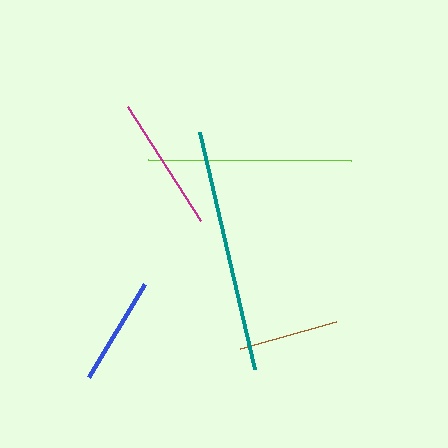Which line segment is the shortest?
The brown line is the shortest at approximately 100 pixels.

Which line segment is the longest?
The teal line is the longest at approximately 243 pixels.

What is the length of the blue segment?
The blue segment is approximately 109 pixels long.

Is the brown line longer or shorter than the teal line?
The teal line is longer than the brown line.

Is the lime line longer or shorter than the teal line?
The teal line is longer than the lime line.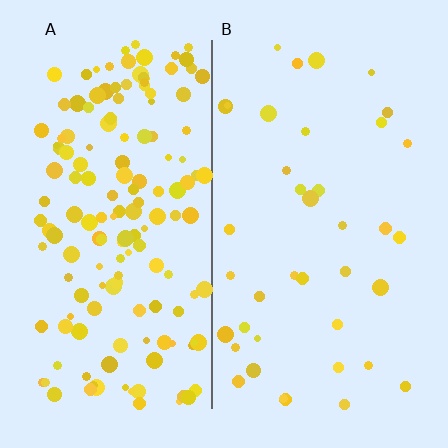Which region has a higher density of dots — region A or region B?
A (the left).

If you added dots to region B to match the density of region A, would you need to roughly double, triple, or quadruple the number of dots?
Approximately quadruple.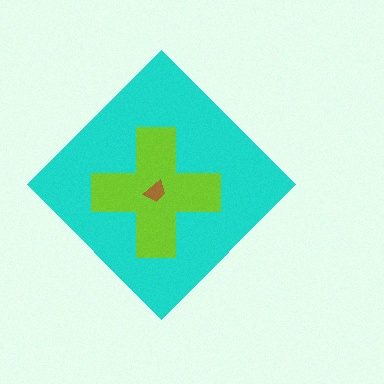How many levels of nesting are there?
3.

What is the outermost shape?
The cyan diamond.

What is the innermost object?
The brown trapezoid.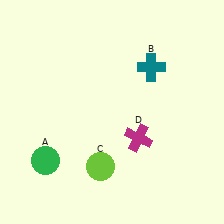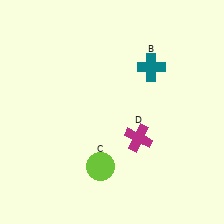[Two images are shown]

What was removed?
The green circle (A) was removed in Image 2.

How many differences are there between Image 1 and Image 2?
There is 1 difference between the two images.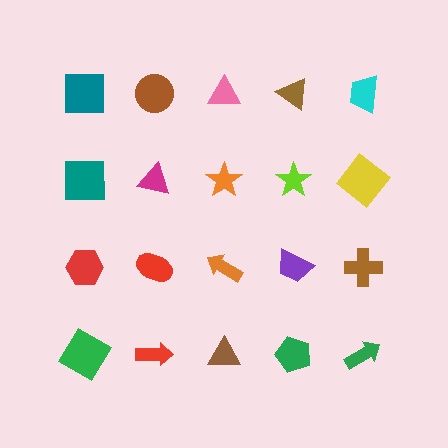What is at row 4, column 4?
A green pentagon.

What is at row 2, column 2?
A magenta triangle.